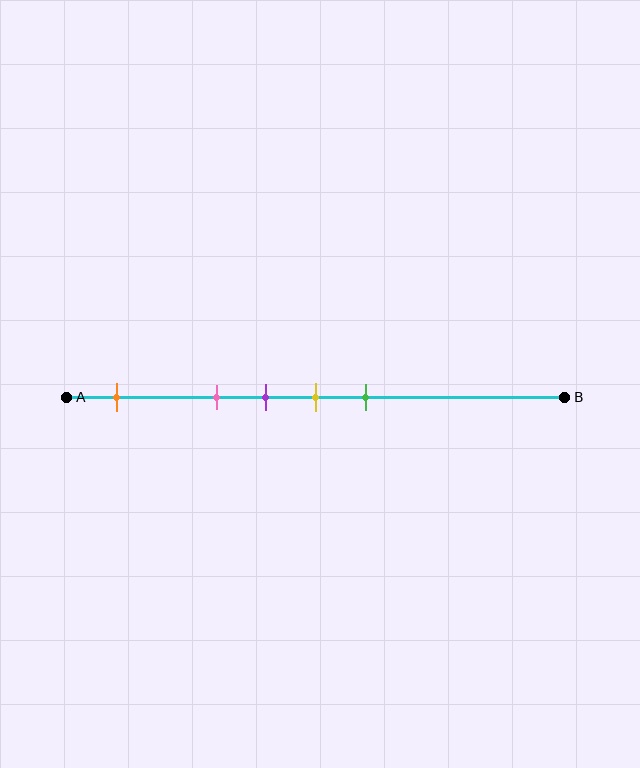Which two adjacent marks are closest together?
The purple and yellow marks are the closest adjacent pair.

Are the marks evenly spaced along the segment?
No, the marks are not evenly spaced.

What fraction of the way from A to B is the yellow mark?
The yellow mark is approximately 50% (0.5) of the way from A to B.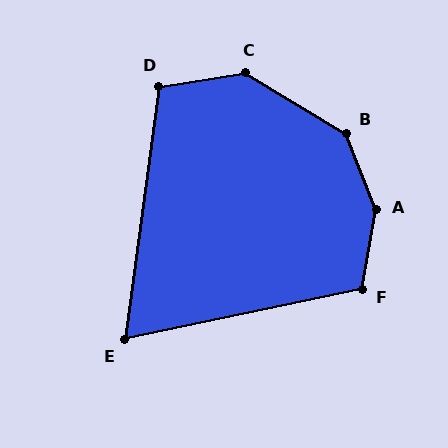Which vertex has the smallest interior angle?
E, at approximately 70 degrees.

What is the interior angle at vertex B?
Approximately 142 degrees (obtuse).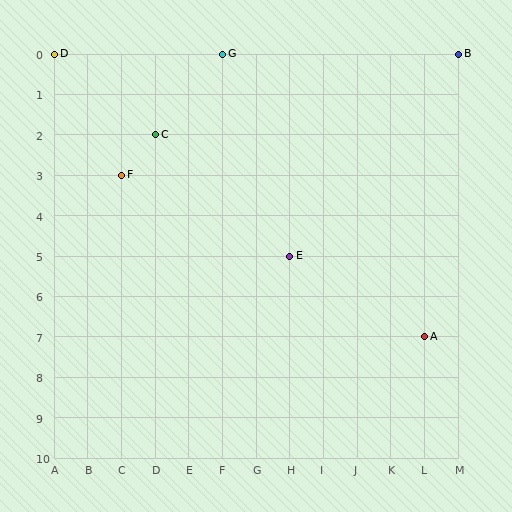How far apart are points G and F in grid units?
Points G and F are 3 columns and 3 rows apart (about 4.2 grid units diagonally).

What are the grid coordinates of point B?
Point B is at grid coordinates (M, 0).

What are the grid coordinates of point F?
Point F is at grid coordinates (C, 3).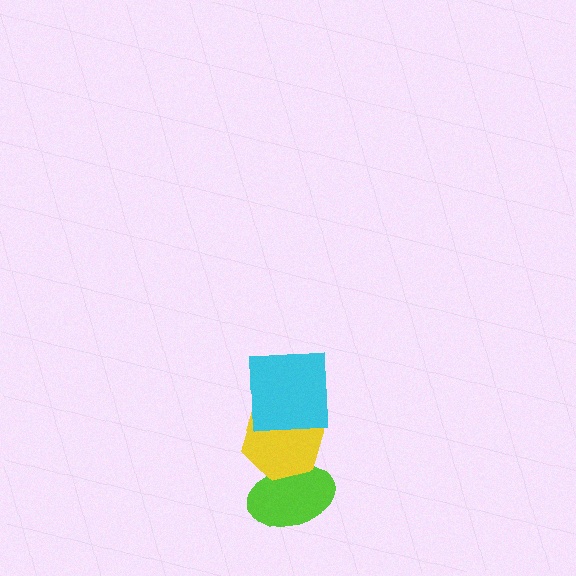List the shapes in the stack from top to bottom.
From top to bottom: the cyan square, the yellow hexagon, the lime ellipse.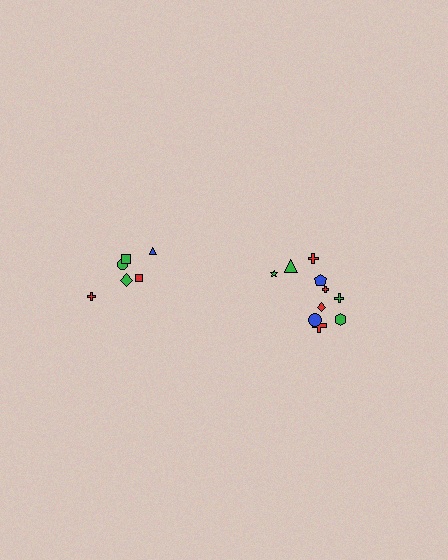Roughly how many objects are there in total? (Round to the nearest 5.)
Roughly 15 objects in total.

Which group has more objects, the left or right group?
The right group.